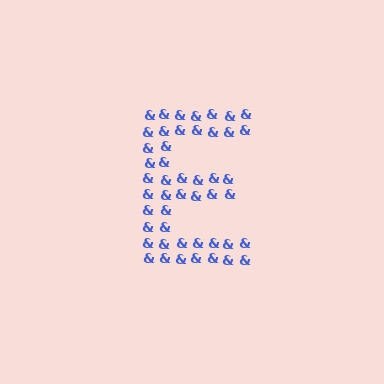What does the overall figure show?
The overall figure shows the letter E.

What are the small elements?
The small elements are ampersands.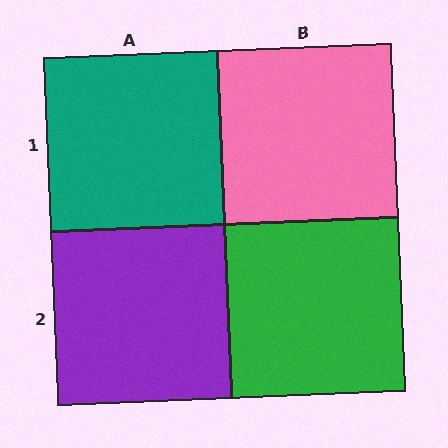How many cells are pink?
1 cell is pink.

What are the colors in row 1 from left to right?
Teal, pink.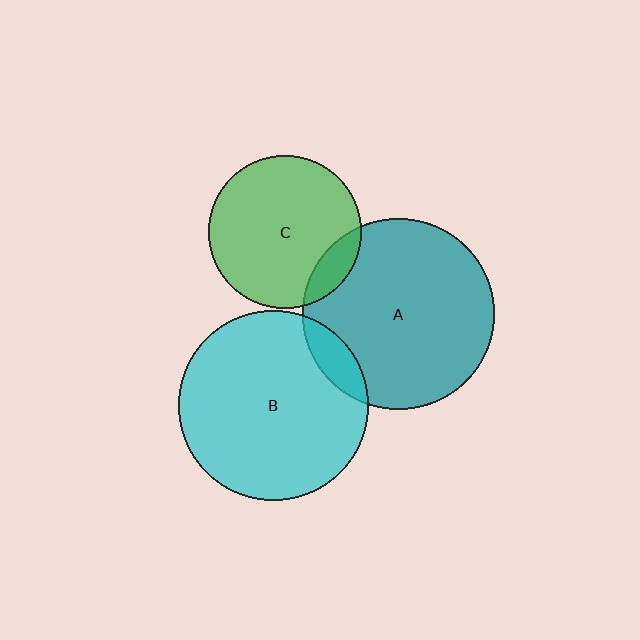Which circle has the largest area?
Circle A (teal).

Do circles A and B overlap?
Yes.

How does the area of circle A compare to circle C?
Approximately 1.6 times.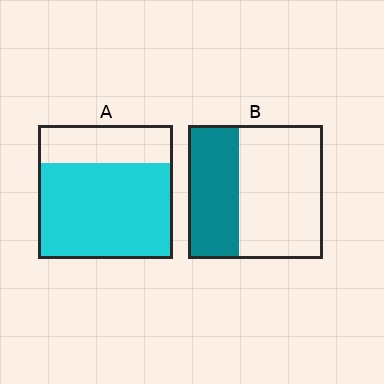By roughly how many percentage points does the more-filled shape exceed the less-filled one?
By roughly 35 percentage points (A over B).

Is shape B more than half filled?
No.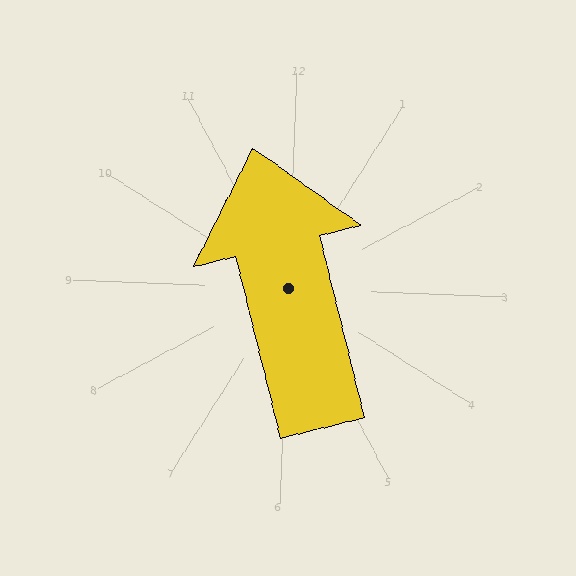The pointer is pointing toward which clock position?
Roughly 11 o'clock.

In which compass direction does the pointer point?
North.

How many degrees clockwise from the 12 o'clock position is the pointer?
Approximately 344 degrees.